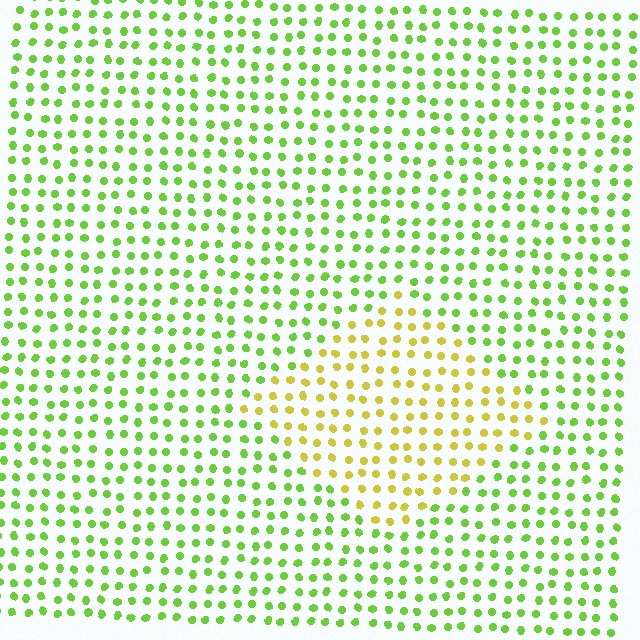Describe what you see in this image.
The image is filled with small lime elements in a uniform arrangement. A diamond-shaped region is visible where the elements are tinted to a slightly different hue, forming a subtle color boundary.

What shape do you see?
I see a diamond.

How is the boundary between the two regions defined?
The boundary is defined purely by a slight shift in hue (about 43 degrees). Spacing, size, and orientation are identical on both sides.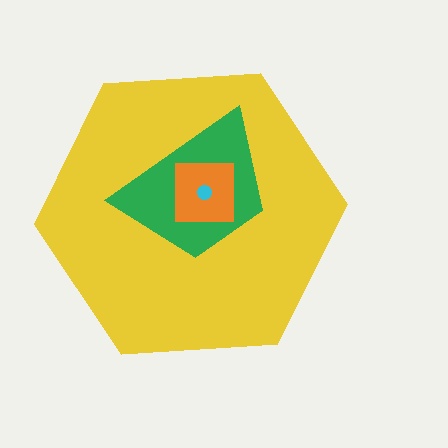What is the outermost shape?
The yellow hexagon.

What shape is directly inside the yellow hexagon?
The green trapezoid.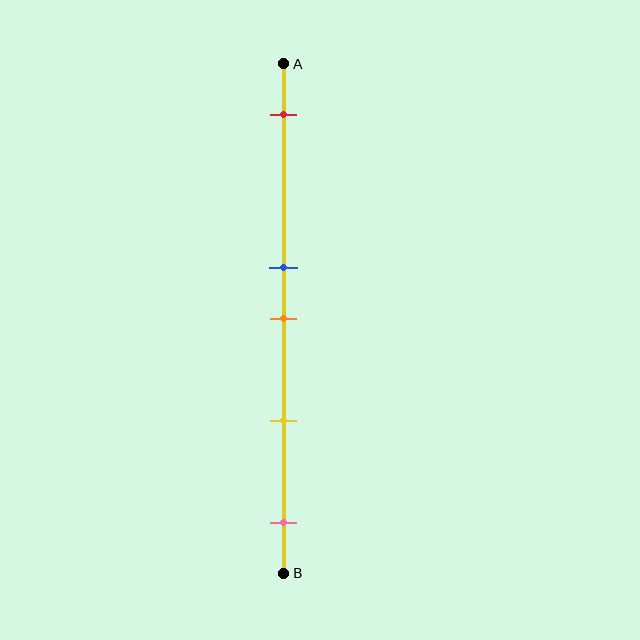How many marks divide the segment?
There are 5 marks dividing the segment.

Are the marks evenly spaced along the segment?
No, the marks are not evenly spaced.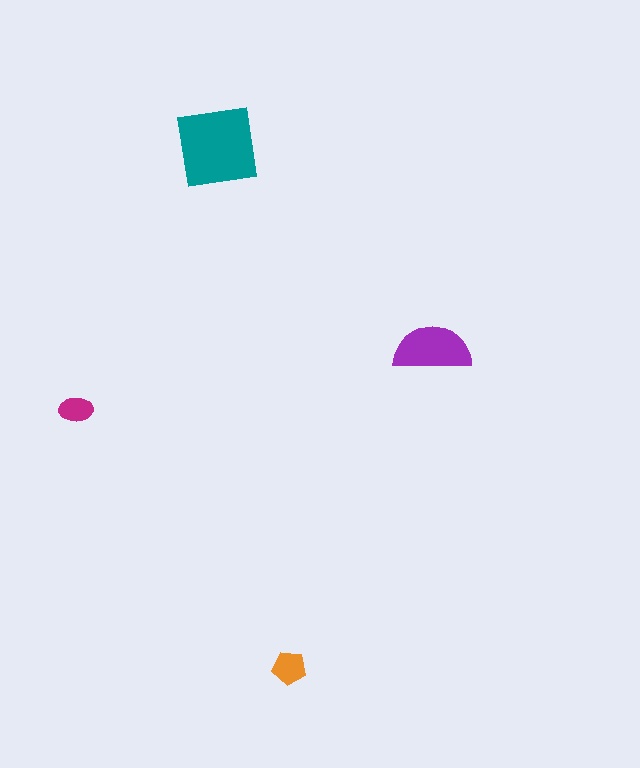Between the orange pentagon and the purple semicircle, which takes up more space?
The purple semicircle.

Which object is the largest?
The teal square.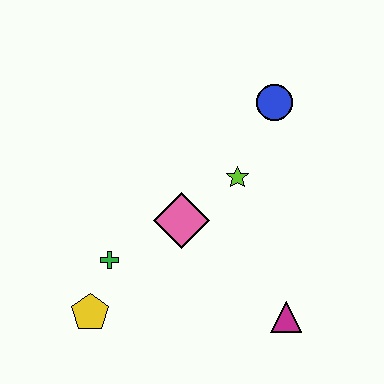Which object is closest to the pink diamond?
The lime star is closest to the pink diamond.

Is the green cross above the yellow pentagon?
Yes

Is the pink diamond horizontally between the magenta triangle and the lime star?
No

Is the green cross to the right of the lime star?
No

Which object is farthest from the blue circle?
The yellow pentagon is farthest from the blue circle.